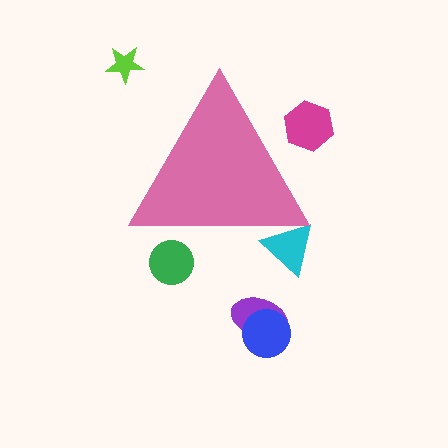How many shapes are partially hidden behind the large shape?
3 shapes are partially hidden.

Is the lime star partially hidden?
No, the lime star is fully visible.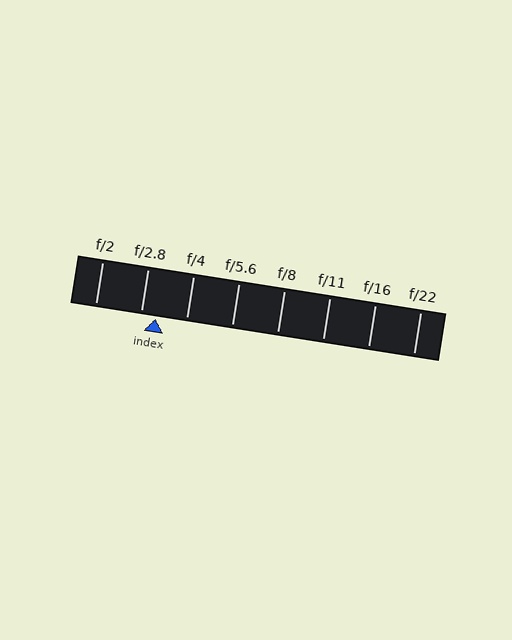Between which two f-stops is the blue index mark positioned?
The index mark is between f/2.8 and f/4.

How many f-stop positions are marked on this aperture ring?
There are 8 f-stop positions marked.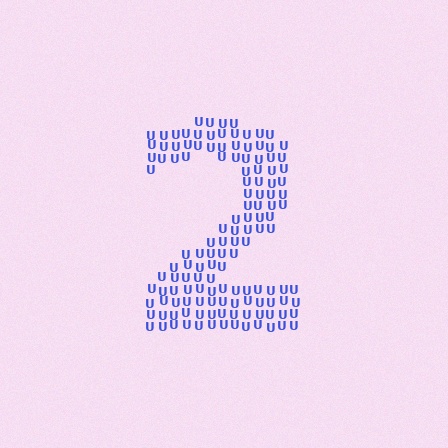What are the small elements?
The small elements are letter U's.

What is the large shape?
The large shape is the digit 2.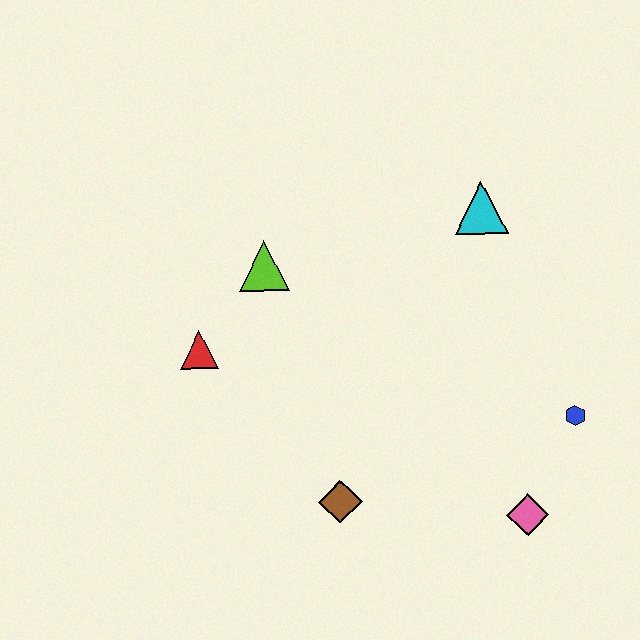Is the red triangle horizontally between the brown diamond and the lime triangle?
No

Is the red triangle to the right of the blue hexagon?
No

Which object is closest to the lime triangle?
The red triangle is closest to the lime triangle.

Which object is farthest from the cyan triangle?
The brown diamond is farthest from the cyan triangle.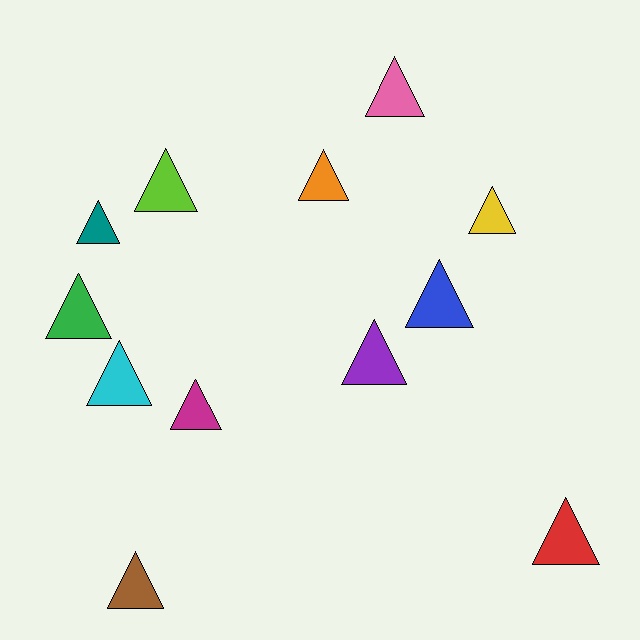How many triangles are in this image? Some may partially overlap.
There are 12 triangles.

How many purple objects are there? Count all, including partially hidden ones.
There is 1 purple object.